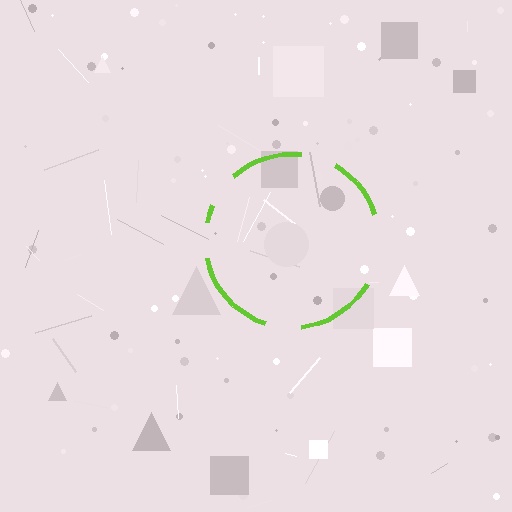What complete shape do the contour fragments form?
The contour fragments form a circle.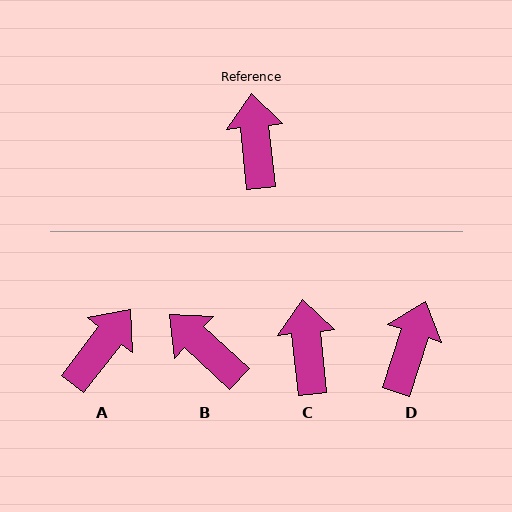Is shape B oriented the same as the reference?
No, it is off by about 42 degrees.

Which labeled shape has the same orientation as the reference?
C.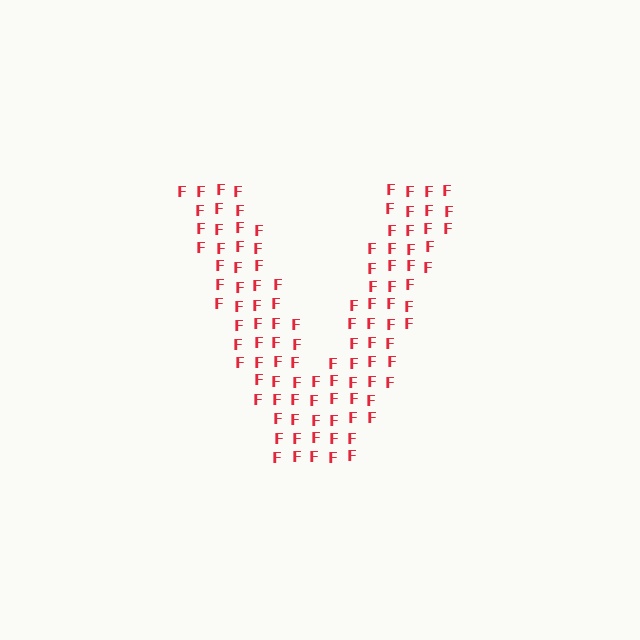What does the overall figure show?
The overall figure shows the letter V.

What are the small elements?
The small elements are letter F's.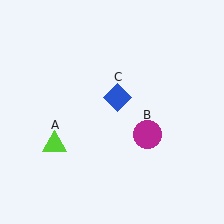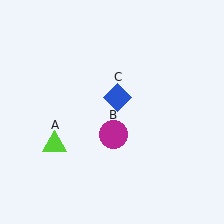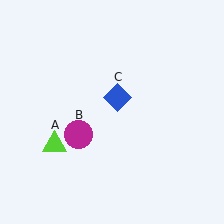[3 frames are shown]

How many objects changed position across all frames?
1 object changed position: magenta circle (object B).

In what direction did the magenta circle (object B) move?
The magenta circle (object B) moved left.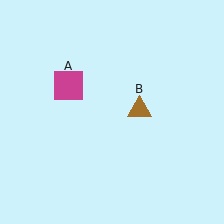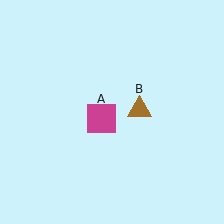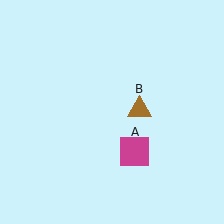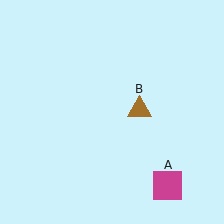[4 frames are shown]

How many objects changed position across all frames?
1 object changed position: magenta square (object A).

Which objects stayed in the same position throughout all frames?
Brown triangle (object B) remained stationary.